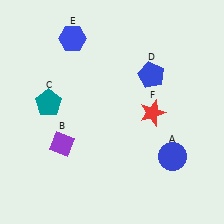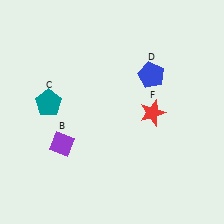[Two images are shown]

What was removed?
The blue circle (A), the blue hexagon (E) were removed in Image 2.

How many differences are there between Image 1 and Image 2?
There are 2 differences between the two images.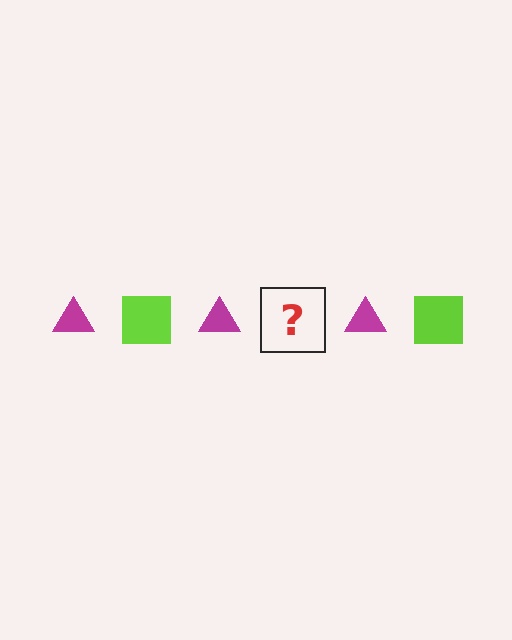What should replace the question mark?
The question mark should be replaced with a lime square.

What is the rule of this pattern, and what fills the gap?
The rule is that the pattern alternates between magenta triangle and lime square. The gap should be filled with a lime square.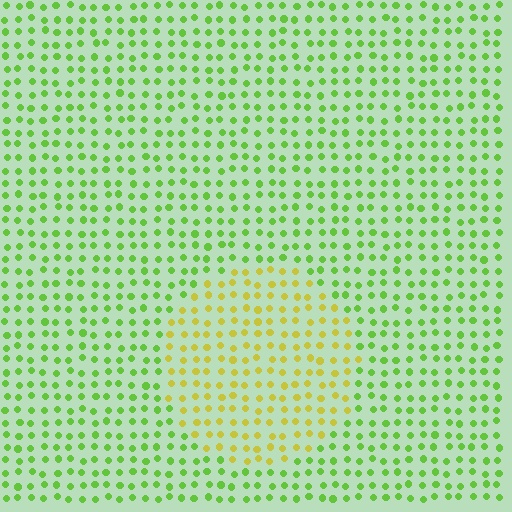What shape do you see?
I see a circle.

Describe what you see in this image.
The image is filled with small lime elements in a uniform arrangement. A circle-shaped region is visible where the elements are tinted to a slightly different hue, forming a subtle color boundary.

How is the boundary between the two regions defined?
The boundary is defined purely by a slight shift in hue (about 43 degrees). Spacing, size, and orientation are identical on both sides.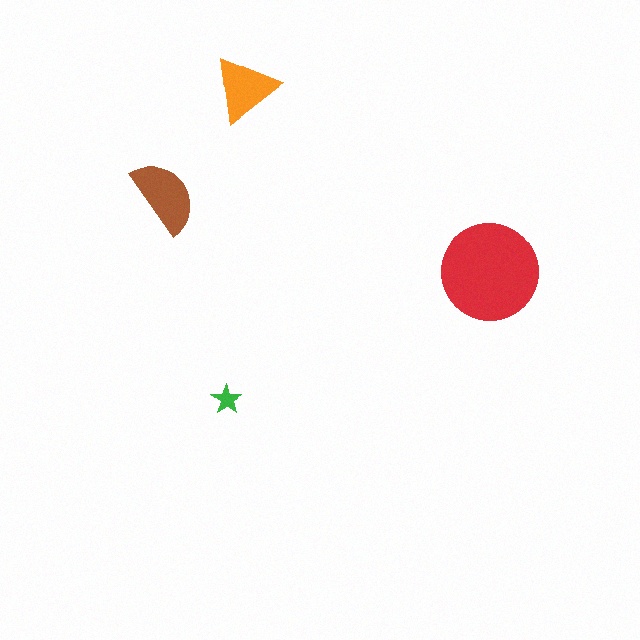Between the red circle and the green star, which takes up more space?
The red circle.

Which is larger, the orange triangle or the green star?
The orange triangle.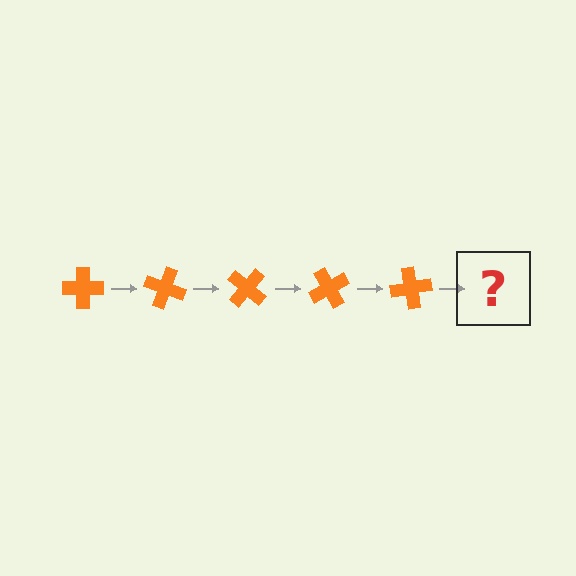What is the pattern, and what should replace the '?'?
The pattern is that the cross rotates 20 degrees each step. The '?' should be an orange cross rotated 100 degrees.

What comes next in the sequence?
The next element should be an orange cross rotated 100 degrees.